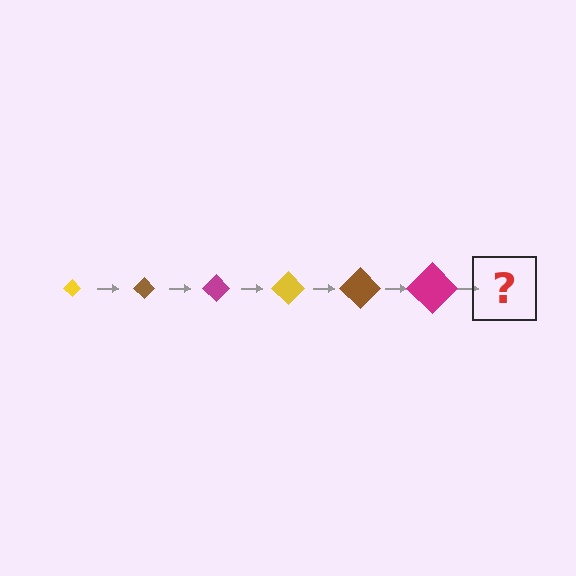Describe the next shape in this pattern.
It should be a yellow diamond, larger than the previous one.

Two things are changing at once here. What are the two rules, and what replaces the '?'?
The two rules are that the diamond grows larger each step and the color cycles through yellow, brown, and magenta. The '?' should be a yellow diamond, larger than the previous one.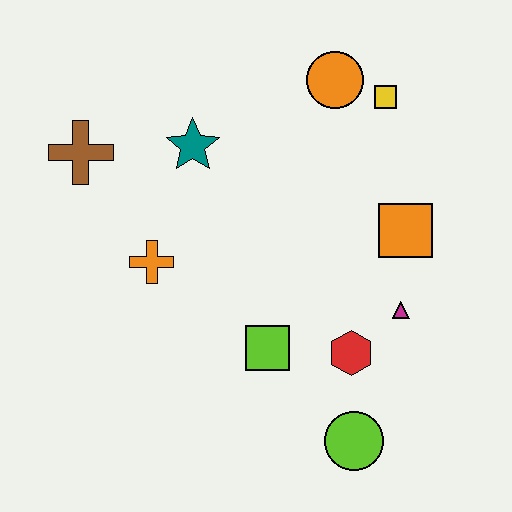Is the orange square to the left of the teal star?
No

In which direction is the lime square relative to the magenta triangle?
The lime square is to the left of the magenta triangle.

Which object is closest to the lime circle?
The red hexagon is closest to the lime circle.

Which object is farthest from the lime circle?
The brown cross is farthest from the lime circle.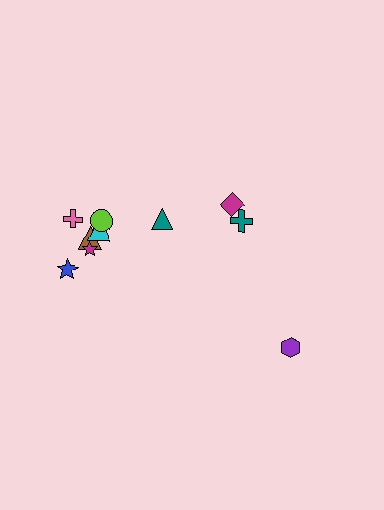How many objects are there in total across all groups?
There are 10 objects.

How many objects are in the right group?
There are 4 objects.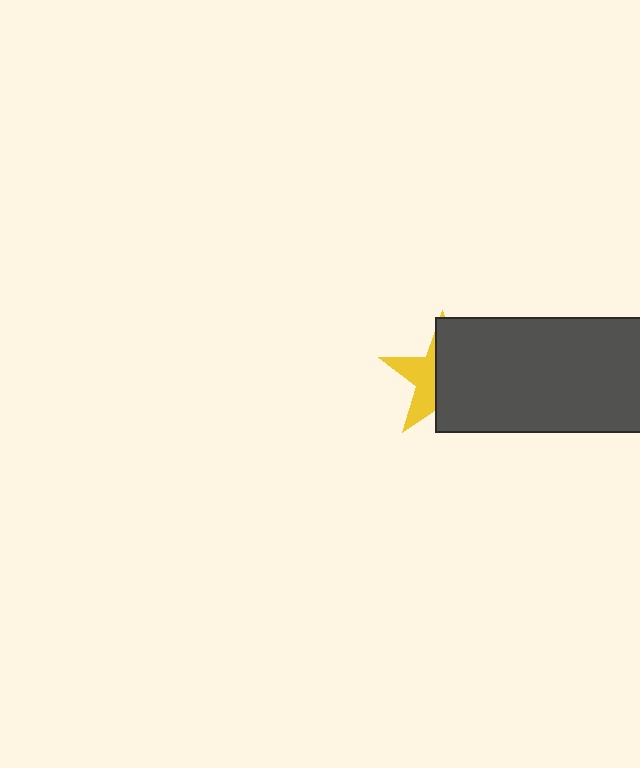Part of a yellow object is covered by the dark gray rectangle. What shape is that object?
It is a star.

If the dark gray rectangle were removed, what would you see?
You would see the complete yellow star.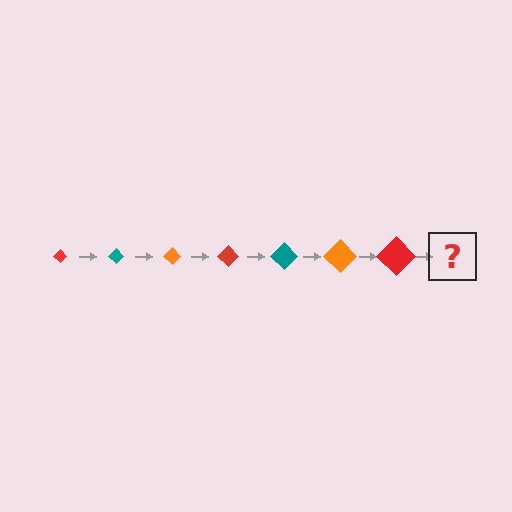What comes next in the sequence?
The next element should be a teal diamond, larger than the previous one.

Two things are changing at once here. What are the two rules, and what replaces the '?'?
The two rules are that the diamond grows larger each step and the color cycles through red, teal, and orange. The '?' should be a teal diamond, larger than the previous one.